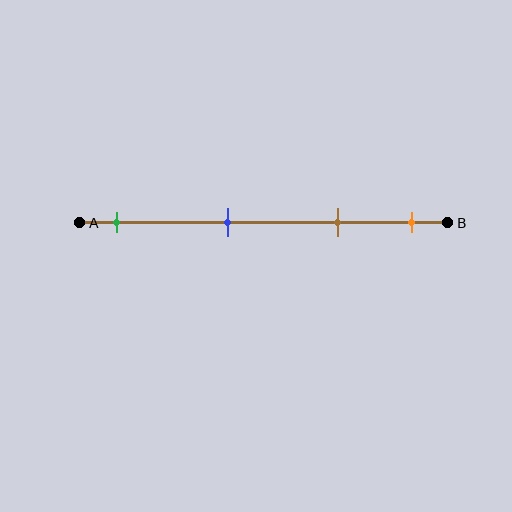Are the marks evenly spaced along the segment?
No, the marks are not evenly spaced.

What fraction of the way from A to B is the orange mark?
The orange mark is approximately 90% (0.9) of the way from A to B.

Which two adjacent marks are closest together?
The brown and orange marks are the closest adjacent pair.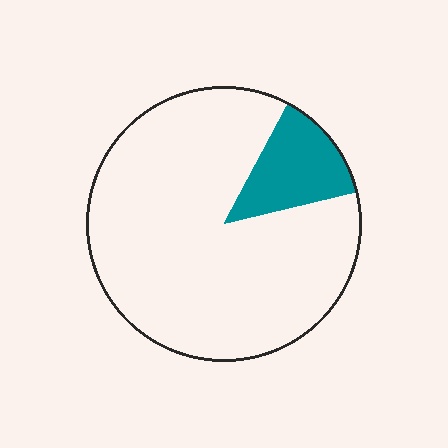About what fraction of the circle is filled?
About one eighth (1/8).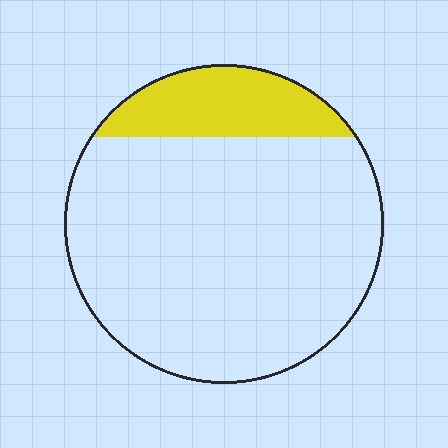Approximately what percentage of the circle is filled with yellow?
Approximately 15%.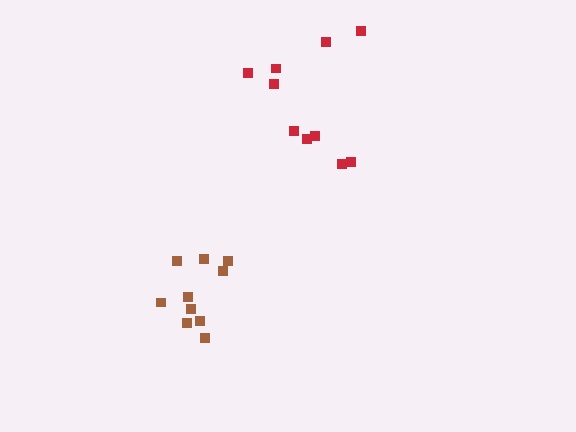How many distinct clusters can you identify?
There are 2 distinct clusters.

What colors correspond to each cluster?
The clusters are colored: red, brown.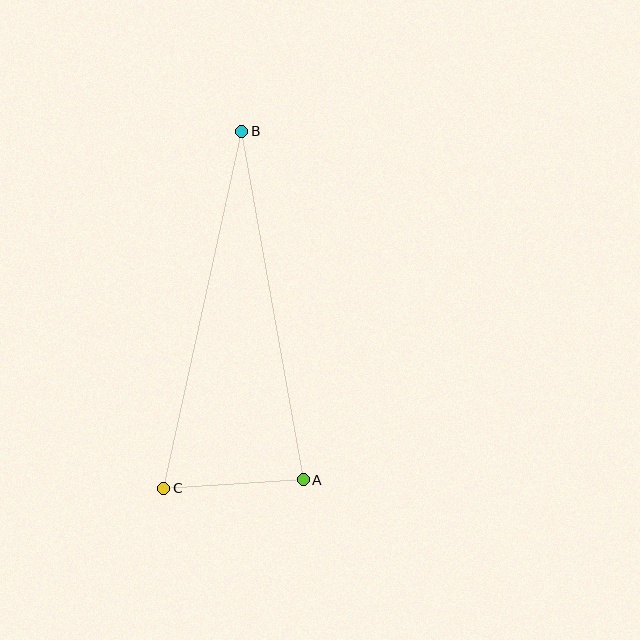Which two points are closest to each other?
Points A and C are closest to each other.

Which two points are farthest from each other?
Points B and C are farthest from each other.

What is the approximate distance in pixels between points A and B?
The distance between A and B is approximately 354 pixels.